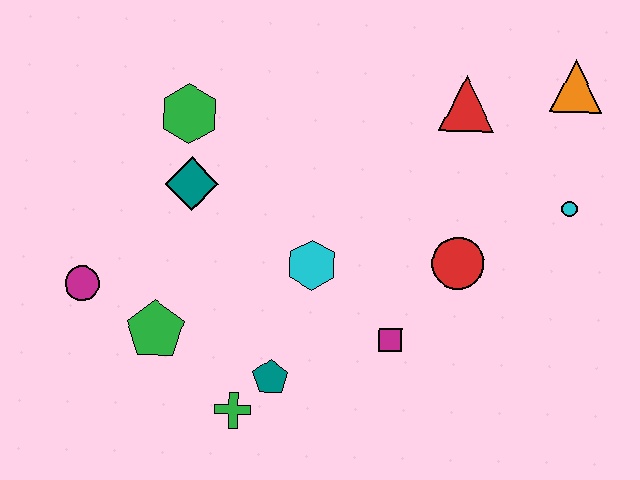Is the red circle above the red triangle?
No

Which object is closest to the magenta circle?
The green pentagon is closest to the magenta circle.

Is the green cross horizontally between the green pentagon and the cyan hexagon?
Yes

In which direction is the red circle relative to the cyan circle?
The red circle is to the left of the cyan circle.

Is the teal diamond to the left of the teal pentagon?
Yes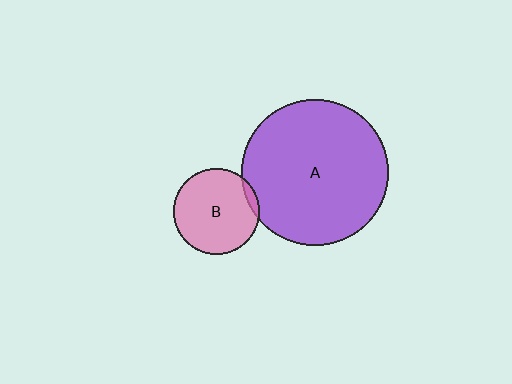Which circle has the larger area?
Circle A (purple).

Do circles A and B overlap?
Yes.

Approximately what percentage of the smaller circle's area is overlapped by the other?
Approximately 5%.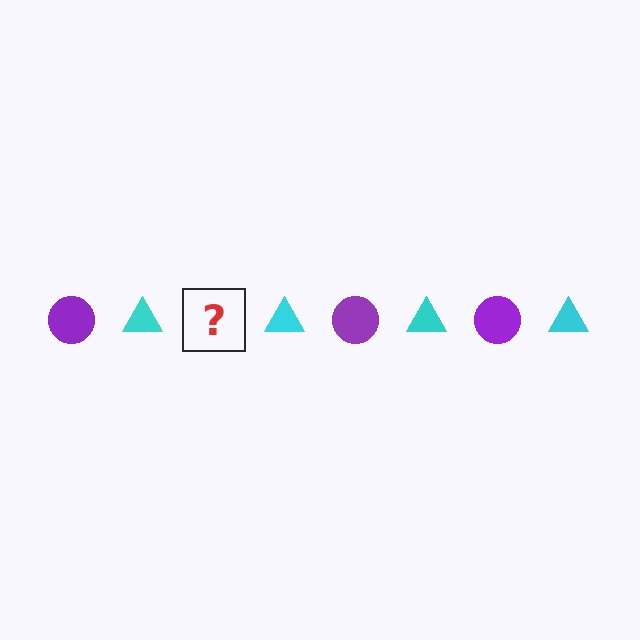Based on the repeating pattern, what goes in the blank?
The blank should be a purple circle.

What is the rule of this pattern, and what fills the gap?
The rule is that the pattern alternates between purple circle and cyan triangle. The gap should be filled with a purple circle.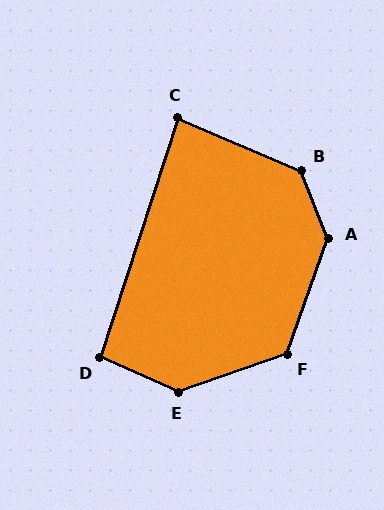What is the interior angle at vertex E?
Approximately 137 degrees (obtuse).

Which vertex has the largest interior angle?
A, at approximately 138 degrees.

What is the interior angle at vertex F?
Approximately 129 degrees (obtuse).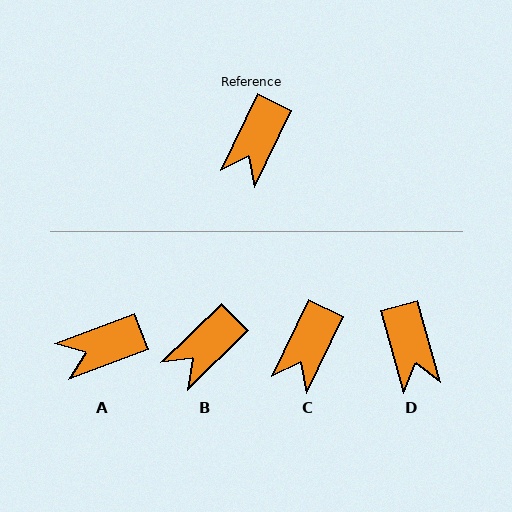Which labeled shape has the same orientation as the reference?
C.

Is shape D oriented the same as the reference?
No, it is off by about 42 degrees.